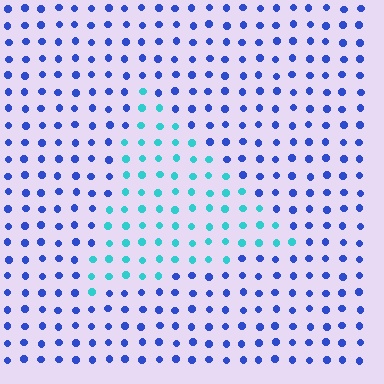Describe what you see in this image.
The image is filled with small blue elements in a uniform arrangement. A triangle-shaped region is visible where the elements are tinted to a slightly different hue, forming a subtle color boundary.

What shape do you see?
I see a triangle.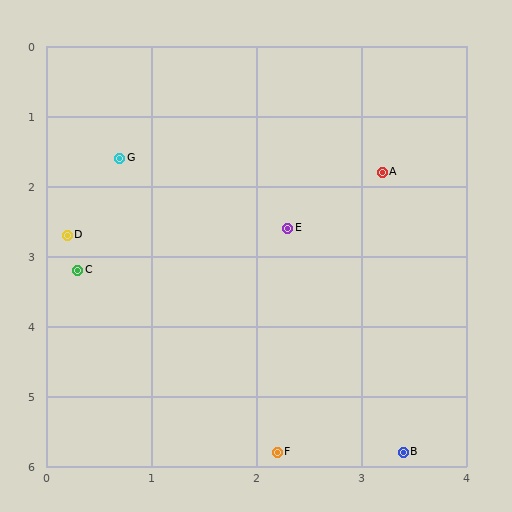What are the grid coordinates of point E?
Point E is at approximately (2.3, 2.6).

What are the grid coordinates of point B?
Point B is at approximately (3.4, 5.8).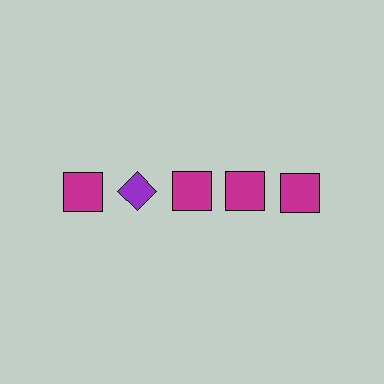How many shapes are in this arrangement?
There are 5 shapes arranged in a grid pattern.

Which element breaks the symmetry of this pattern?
The purple diamond in the top row, second from left column breaks the symmetry. All other shapes are magenta squares.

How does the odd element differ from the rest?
It differs in both color (purple instead of magenta) and shape (diamond instead of square).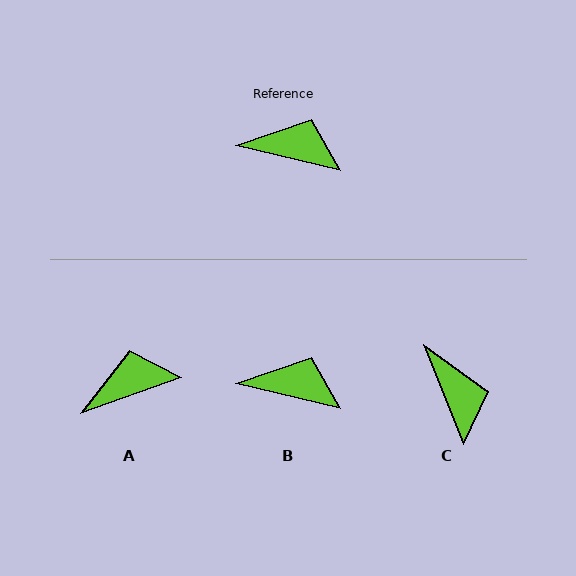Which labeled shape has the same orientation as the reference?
B.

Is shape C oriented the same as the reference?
No, it is off by about 55 degrees.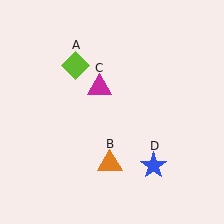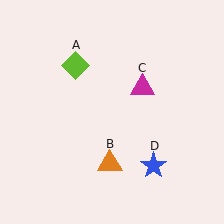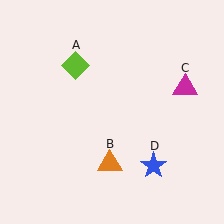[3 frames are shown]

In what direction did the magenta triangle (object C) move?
The magenta triangle (object C) moved right.